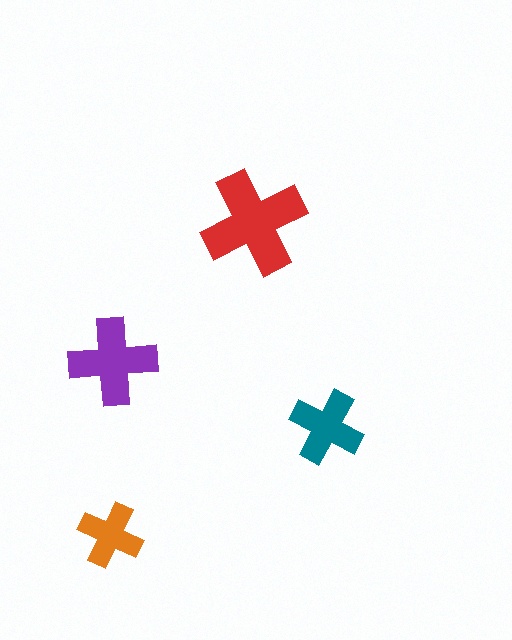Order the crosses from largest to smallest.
the red one, the purple one, the teal one, the orange one.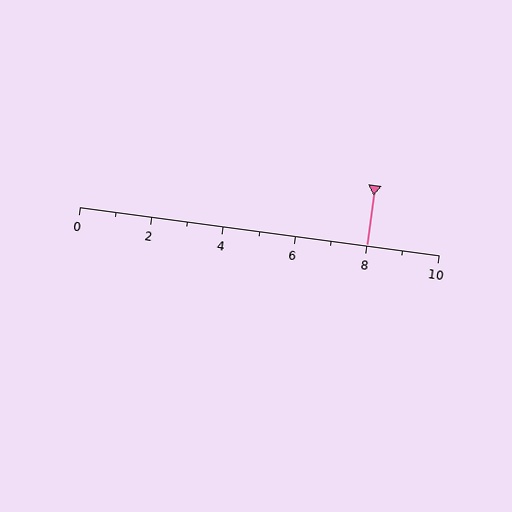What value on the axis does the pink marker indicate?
The marker indicates approximately 8.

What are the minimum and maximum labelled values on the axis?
The axis runs from 0 to 10.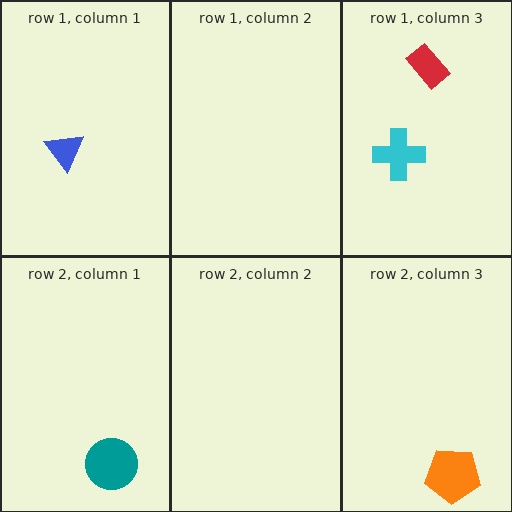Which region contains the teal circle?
The row 2, column 1 region.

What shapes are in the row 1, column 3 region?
The red rectangle, the cyan cross.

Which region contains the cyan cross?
The row 1, column 3 region.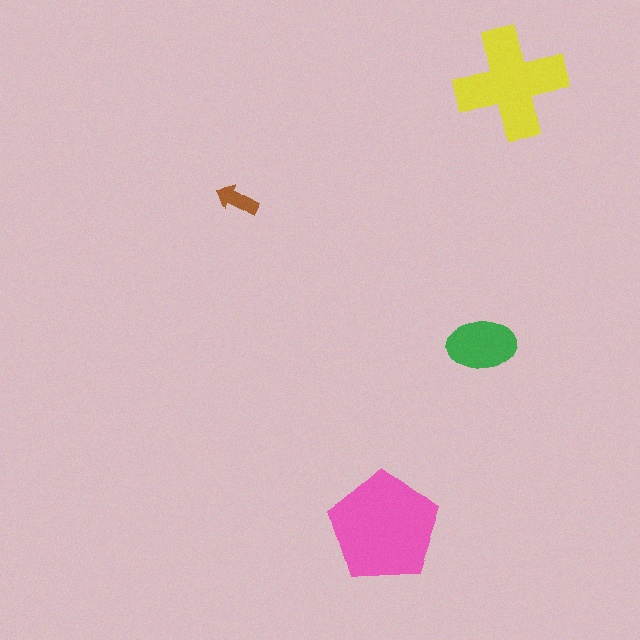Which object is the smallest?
The brown arrow.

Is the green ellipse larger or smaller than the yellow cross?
Smaller.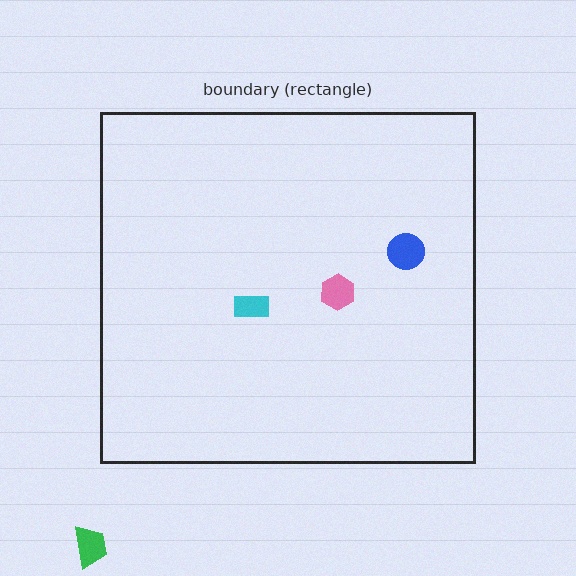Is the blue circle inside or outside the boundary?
Inside.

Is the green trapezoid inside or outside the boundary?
Outside.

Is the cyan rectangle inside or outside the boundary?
Inside.